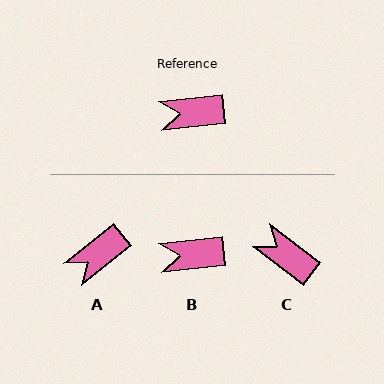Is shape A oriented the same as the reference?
No, it is off by about 32 degrees.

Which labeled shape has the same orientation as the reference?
B.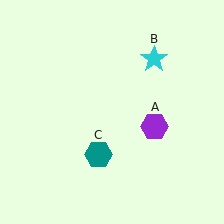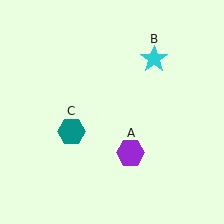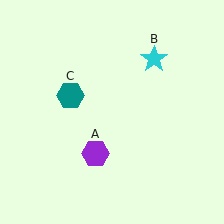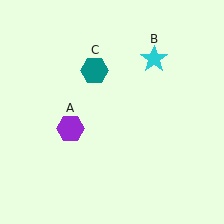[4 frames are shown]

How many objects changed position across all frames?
2 objects changed position: purple hexagon (object A), teal hexagon (object C).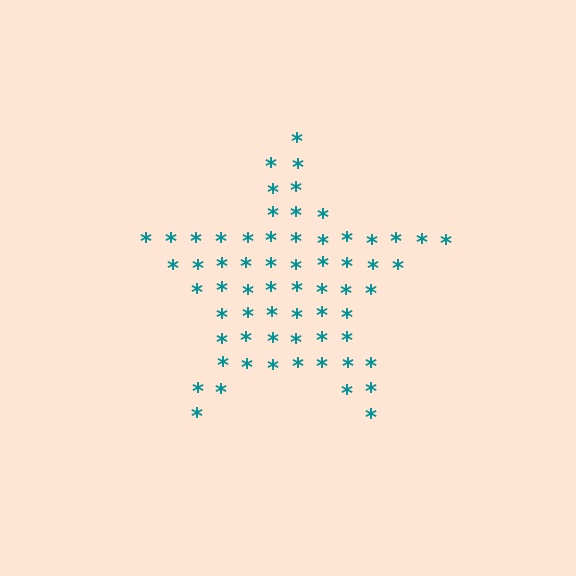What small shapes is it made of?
It is made of small asterisks.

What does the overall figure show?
The overall figure shows a star.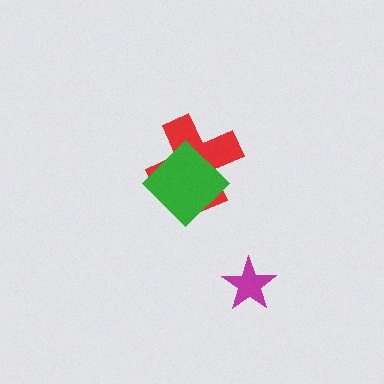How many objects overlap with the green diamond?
1 object overlaps with the green diamond.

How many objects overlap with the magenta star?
0 objects overlap with the magenta star.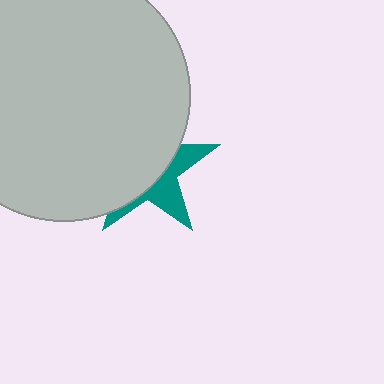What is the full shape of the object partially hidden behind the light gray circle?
The partially hidden object is a teal star.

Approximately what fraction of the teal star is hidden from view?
Roughly 64% of the teal star is hidden behind the light gray circle.